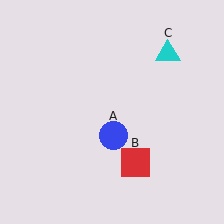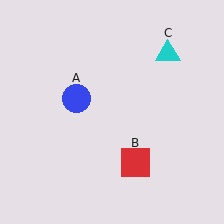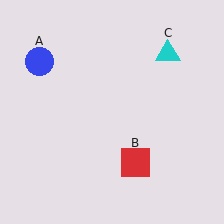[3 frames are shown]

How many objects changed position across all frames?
1 object changed position: blue circle (object A).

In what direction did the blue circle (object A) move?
The blue circle (object A) moved up and to the left.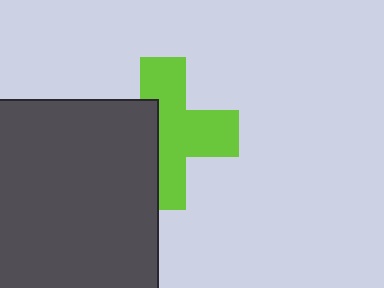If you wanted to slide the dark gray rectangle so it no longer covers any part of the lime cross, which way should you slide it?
Slide it left — that is the most direct way to separate the two shapes.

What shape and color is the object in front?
The object in front is a dark gray rectangle.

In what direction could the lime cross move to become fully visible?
The lime cross could move right. That would shift it out from behind the dark gray rectangle entirely.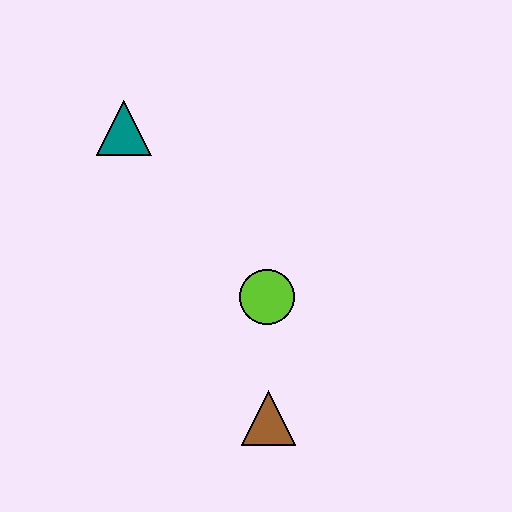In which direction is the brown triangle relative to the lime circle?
The brown triangle is below the lime circle.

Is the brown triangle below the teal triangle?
Yes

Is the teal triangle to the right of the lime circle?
No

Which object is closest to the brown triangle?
The lime circle is closest to the brown triangle.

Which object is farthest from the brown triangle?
The teal triangle is farthest from the brown triangle.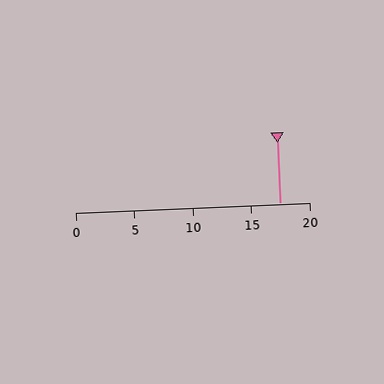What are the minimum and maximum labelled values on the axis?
The axis runs from 0 to 20.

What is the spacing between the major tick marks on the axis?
The major ticks are spaced 5 apart.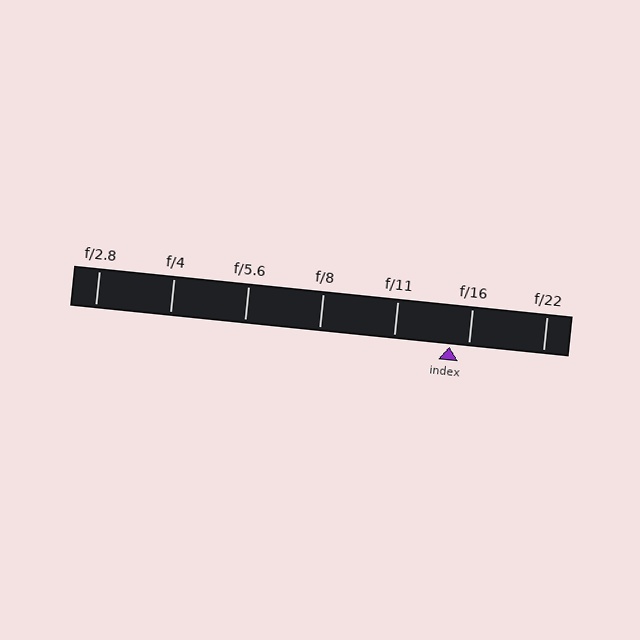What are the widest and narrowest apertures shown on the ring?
The widest aperture shown is f/2.8 and the narrowest is f/22.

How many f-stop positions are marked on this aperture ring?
There are 7 f-stop positions marked.